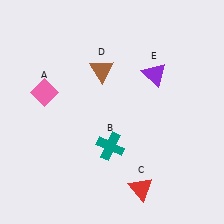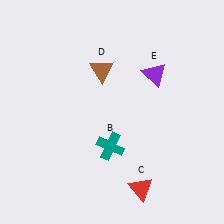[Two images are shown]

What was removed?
The pink diamond (A) was removed in Image 2.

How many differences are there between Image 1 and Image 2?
There is 1 difference between the two images.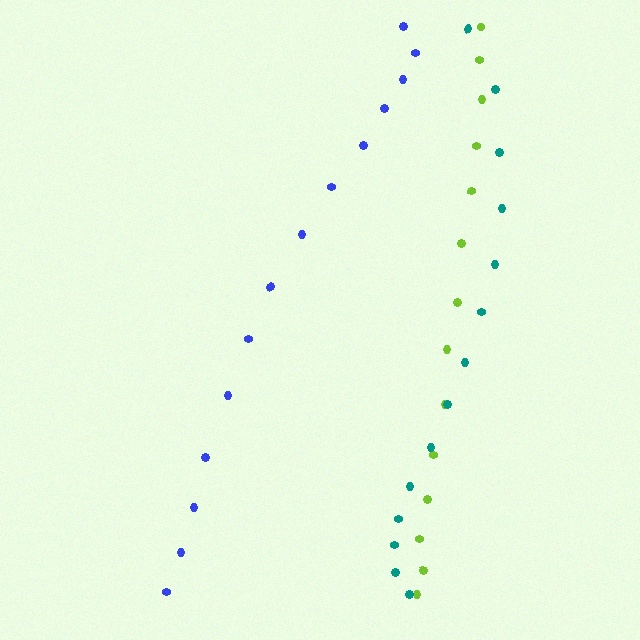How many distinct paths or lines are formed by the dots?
There are 3 distinct paths.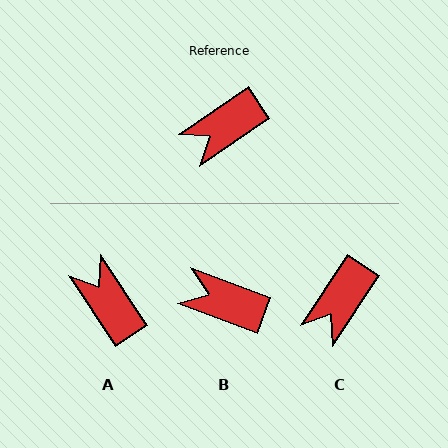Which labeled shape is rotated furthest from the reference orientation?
A, about 90 degrees away.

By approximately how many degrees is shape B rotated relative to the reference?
Approximately 55 degrees clockwise.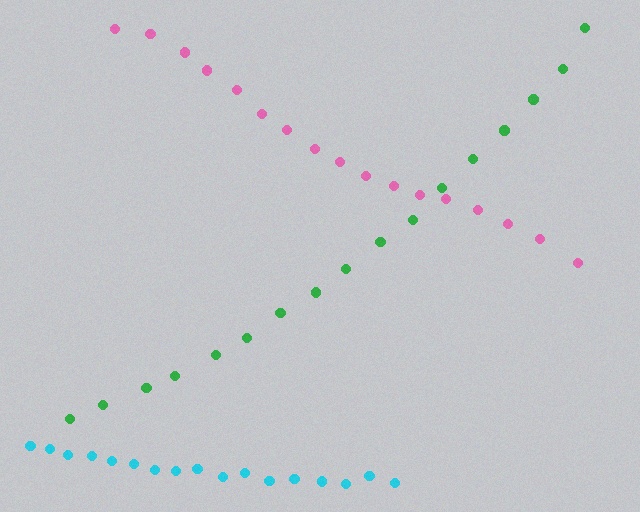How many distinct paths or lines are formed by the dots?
There are 3 distinct paths.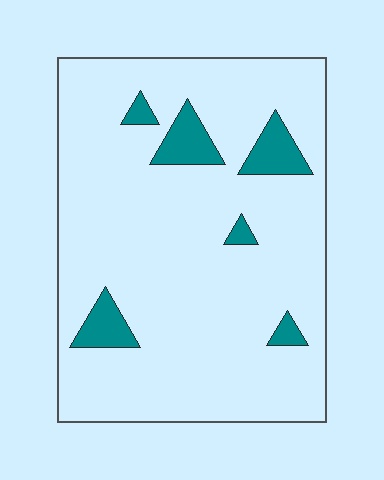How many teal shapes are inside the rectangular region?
6.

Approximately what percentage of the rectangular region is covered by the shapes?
Approximately 10%.